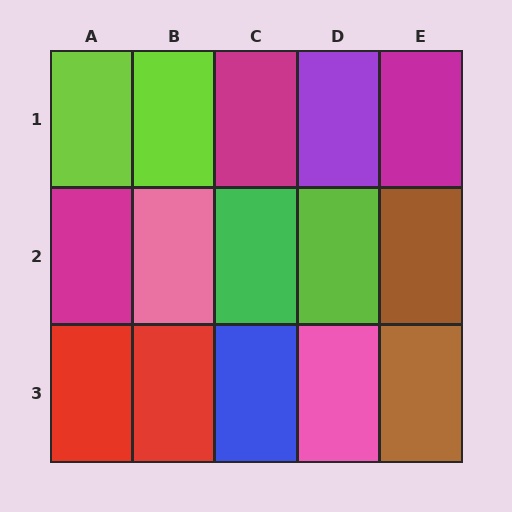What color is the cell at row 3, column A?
Red.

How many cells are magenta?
3 cells are magenta.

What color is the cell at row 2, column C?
Green.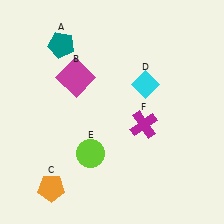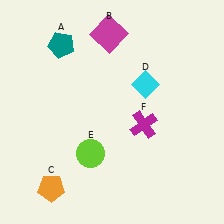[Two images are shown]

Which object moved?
The magenta square (B) moved up.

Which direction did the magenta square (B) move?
The magenta square (B) moved up.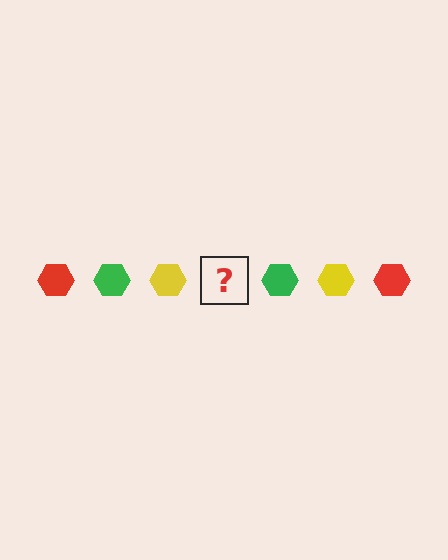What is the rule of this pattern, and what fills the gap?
The rule is that the pattern cycles through red, green, yellow hexagons. The gap should be filled with a red hexagon.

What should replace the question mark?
The question mark should be replaced with a red hexagon.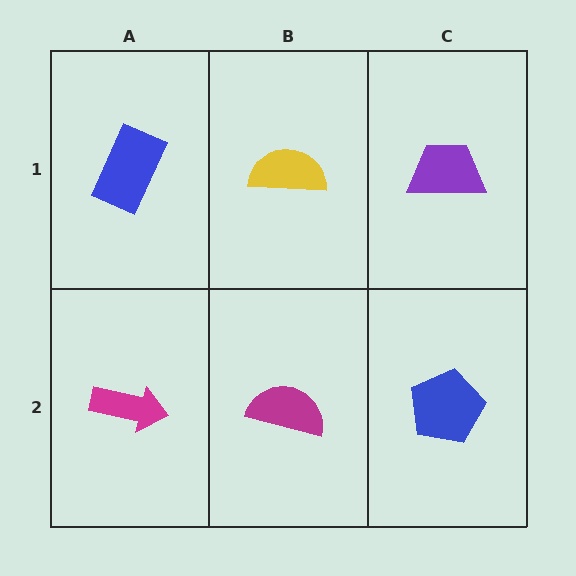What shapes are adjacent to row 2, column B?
A yellow semicircle (row 1, column B), a magenta arrow (row 2, column A), a blue pentagon (row 2, column C).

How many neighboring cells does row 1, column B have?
3.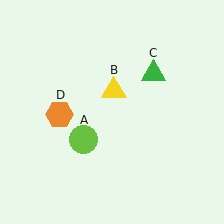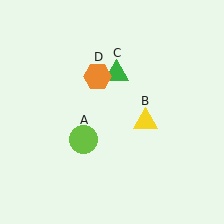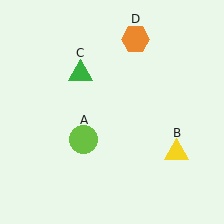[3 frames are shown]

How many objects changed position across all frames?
3 objects changed position: yellow triangle (object B), green triangle (object C), orange hexagon (object D).